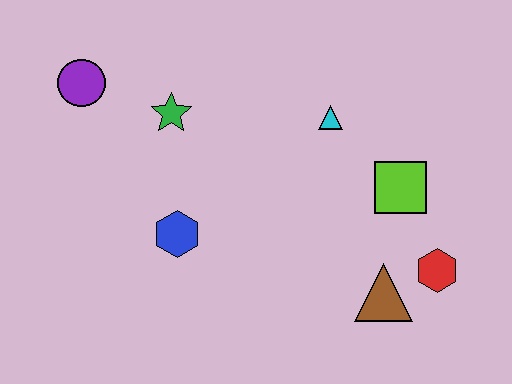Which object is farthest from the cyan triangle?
The purple circle is farthest from the cyan triangle.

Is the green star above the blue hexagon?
Yes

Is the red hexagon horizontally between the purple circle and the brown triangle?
No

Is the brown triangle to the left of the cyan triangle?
No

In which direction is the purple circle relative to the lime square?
The purple circle is to the left of the lime square.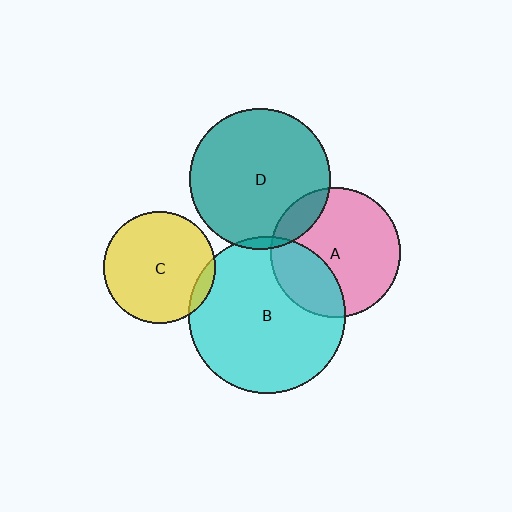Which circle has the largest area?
Circle B (cyan).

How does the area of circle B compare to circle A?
Approximately 1.4 times.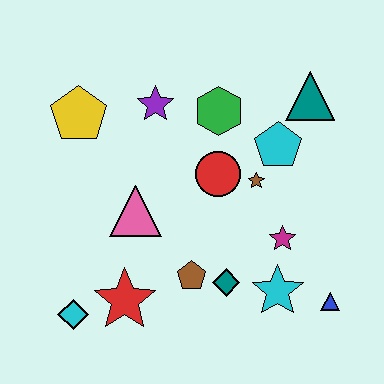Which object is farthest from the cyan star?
The yellow pentagon is farthest from the cyan star.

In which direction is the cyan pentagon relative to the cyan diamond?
The cyan pentagon is to the right of the cyan diamond.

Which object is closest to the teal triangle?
The cyan pentagon is closest to the teal triangle.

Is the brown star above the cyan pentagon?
No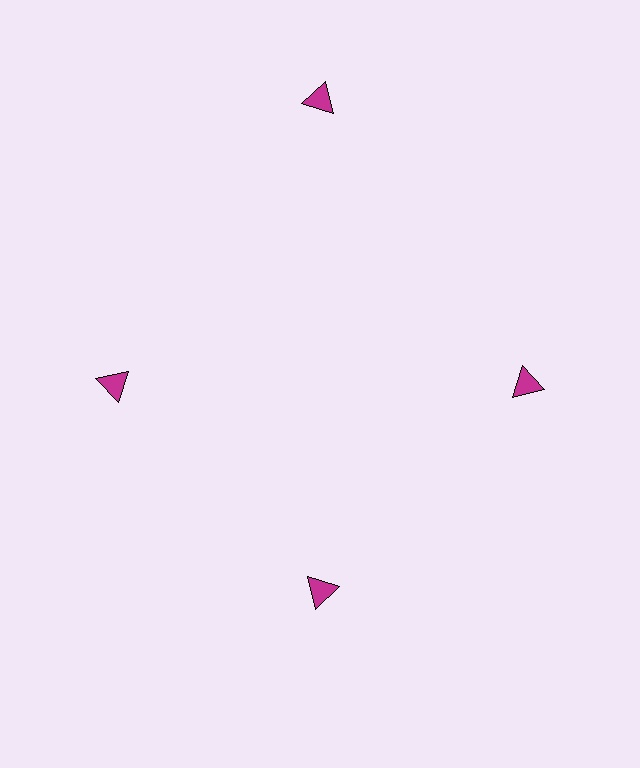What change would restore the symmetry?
The symmetry would be restored by moving it inward, back onto the ring so that all 4 triangles sit at equal angles and equal distance from the center.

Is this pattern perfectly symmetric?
No. The 4 magenta triangles are arranged in a ring, but one element near the 12 o'clock position is pushed outward from the center, breaking the 4-fold rotational symmetry.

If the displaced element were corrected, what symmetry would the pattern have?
It would have 4-fold rotational symmetry — the pattern would map onto itself every 90 degrees.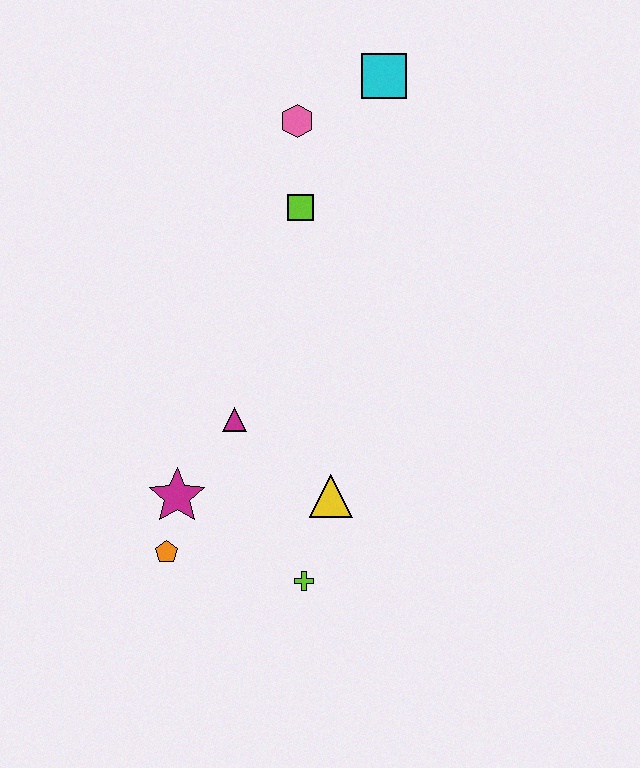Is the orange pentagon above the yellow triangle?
No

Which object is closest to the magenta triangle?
The magenta star is closest to the magenta triangle.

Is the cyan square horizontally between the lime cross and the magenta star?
No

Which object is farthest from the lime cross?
The cyan square is farthest from the lime cross.